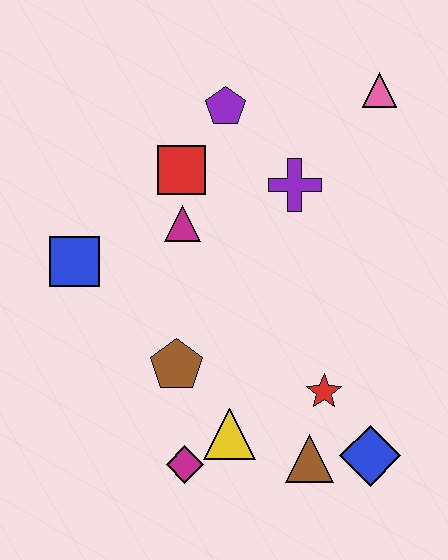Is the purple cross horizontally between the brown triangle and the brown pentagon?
Yes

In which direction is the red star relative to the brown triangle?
The red star is above the brown triangle.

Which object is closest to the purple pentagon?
The red square is closest to the purple pentagon.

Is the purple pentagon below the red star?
No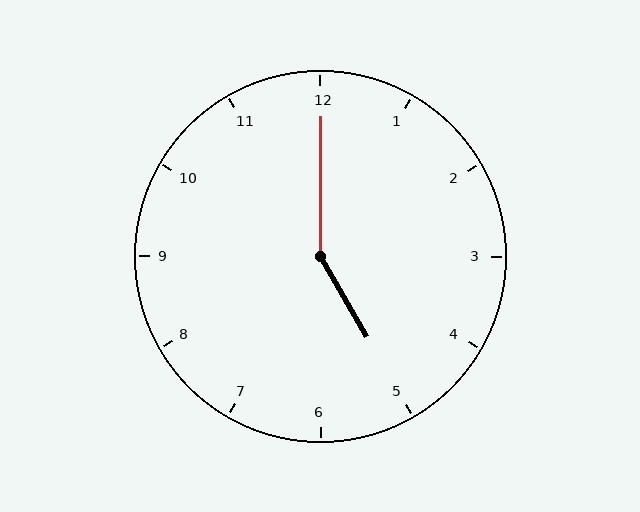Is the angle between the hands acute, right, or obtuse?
It is obtuse.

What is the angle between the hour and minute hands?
Approximately 150 degrees.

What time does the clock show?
5:00.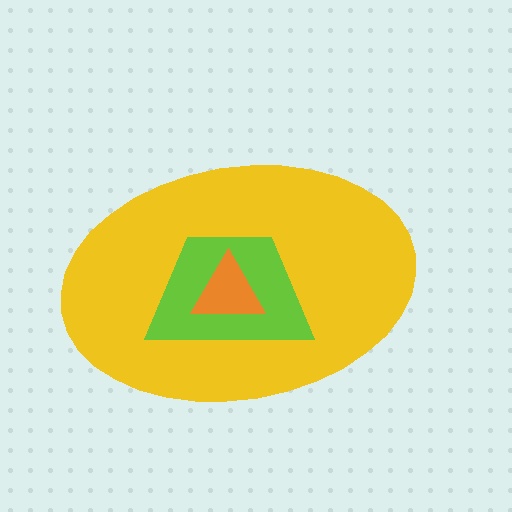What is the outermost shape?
The yellow ellipse.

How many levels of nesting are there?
3.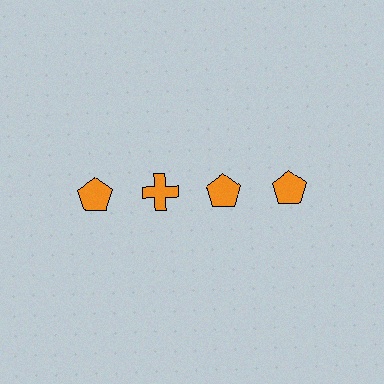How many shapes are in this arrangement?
There are 4 shapes arranged in a grid pattern.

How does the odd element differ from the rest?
It has a different shape: cross instead of pentagon.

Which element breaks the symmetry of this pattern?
The orange cross in the top row, second from left column breaks the symmetry. All other shapes are orange pentagons.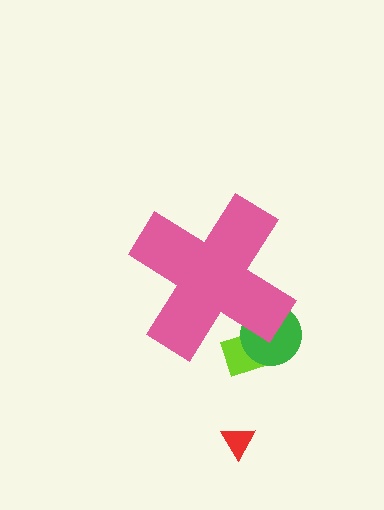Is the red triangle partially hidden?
No, the red triangle is fully visible.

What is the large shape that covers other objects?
A pink cross.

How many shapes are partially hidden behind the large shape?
2 shapes are partially hidden.